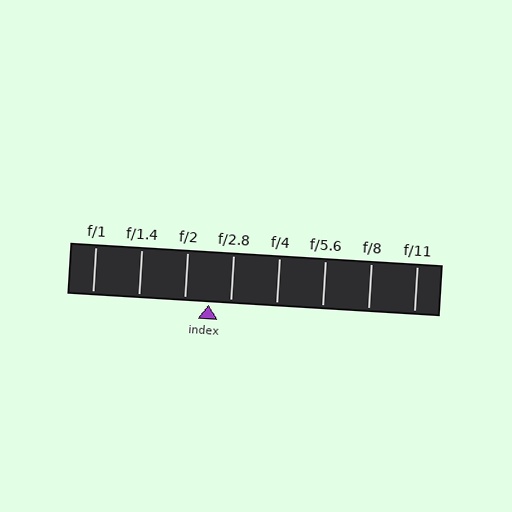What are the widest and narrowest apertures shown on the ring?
The widest aperture shown is f/1 and the narrowest is f/11.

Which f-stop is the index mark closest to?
The index mark is closest to f/2.8.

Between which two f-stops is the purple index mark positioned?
The index mark is between f/2 and f/2.8.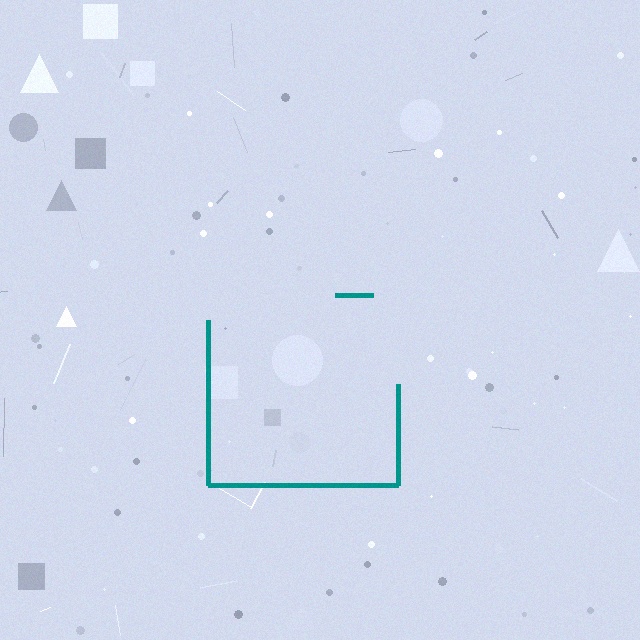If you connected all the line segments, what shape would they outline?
They would outline a square.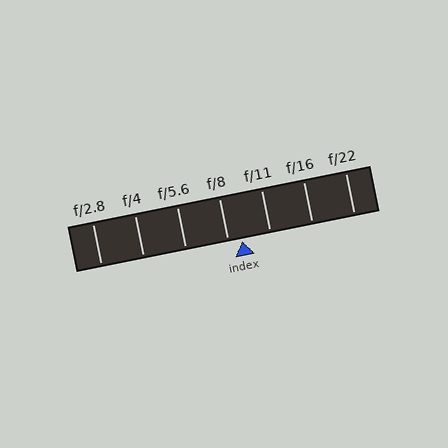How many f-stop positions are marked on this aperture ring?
There are 7 f-stop positions marked.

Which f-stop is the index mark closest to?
The index mark is closest to f/8.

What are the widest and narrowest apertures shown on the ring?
The widest aperture shown is f/2.8 and the narrowest is f/22.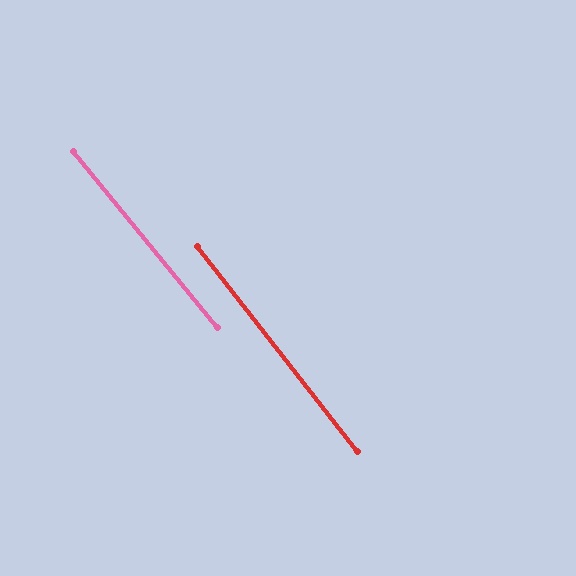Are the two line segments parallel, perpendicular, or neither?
Parallel — their directions differ by only 1.4°.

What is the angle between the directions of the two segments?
Approximately 1 degree.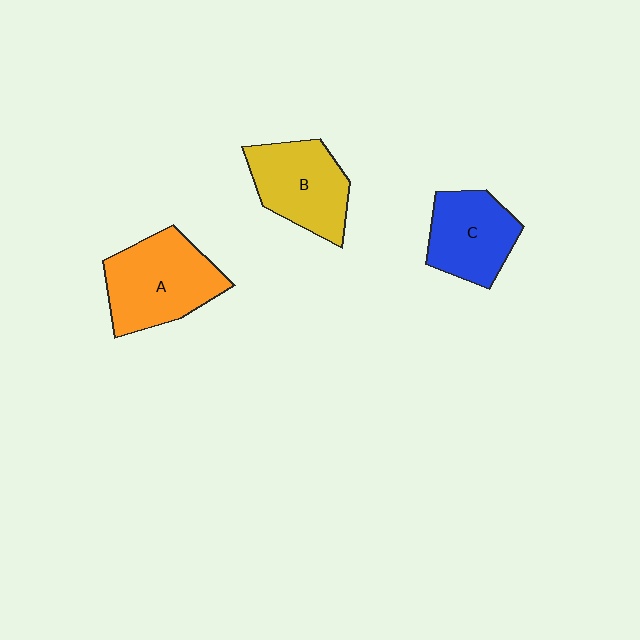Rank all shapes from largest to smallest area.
From largest to smallest: A (orange), B (yellow), C (blue).